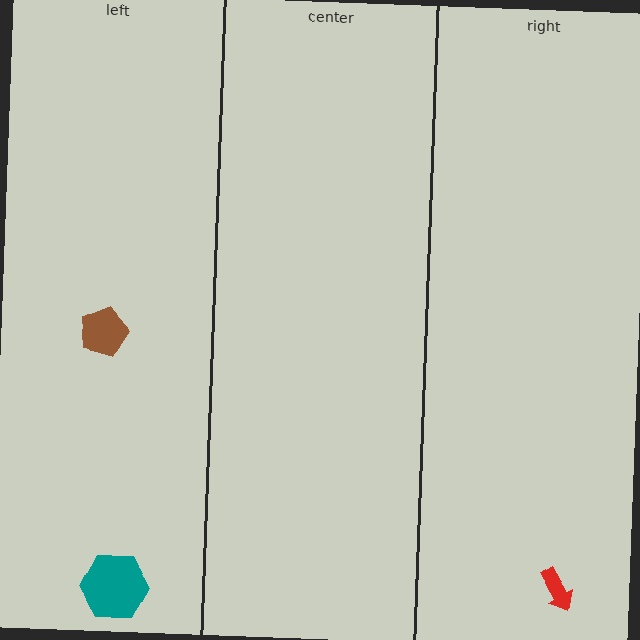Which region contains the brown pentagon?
The left region.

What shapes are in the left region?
The brown pentagon, the teal hexagon.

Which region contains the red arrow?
The right region.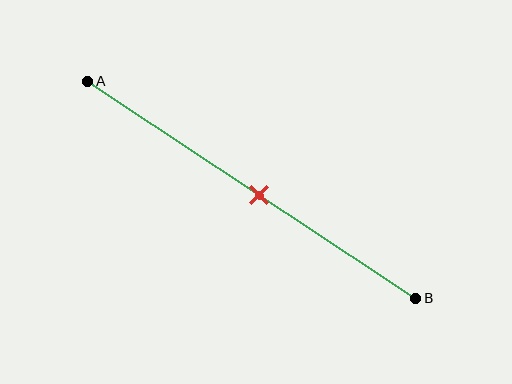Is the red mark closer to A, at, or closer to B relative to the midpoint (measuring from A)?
The red mark is approximately at the midpoint of segment AB.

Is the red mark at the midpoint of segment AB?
Yes, the mark is approximately at the midpoint.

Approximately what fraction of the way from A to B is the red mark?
The red mark is approximately 50% of the way from A to B.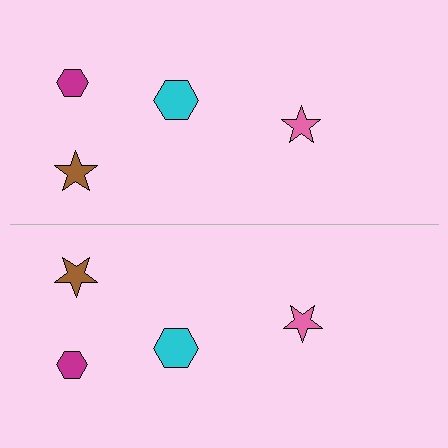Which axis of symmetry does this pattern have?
The pattern has a horizontal axis of symmetry running through the center of the image.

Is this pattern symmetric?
Yes, this pattern has bilateral (reflection) symmetry.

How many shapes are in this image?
There are 8 shapes in this image.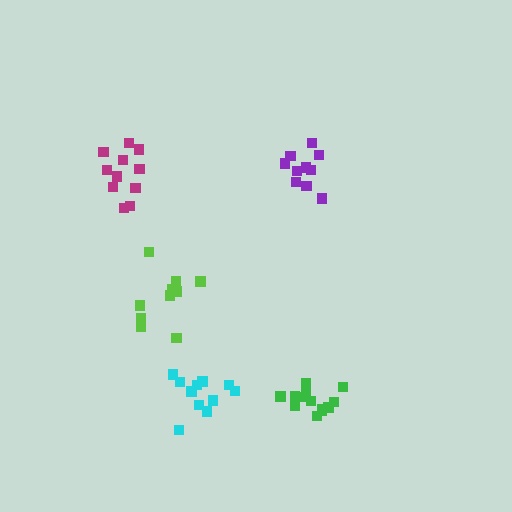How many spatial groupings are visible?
There are 5 spatial groupings.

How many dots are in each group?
Group 1: 11 dots, Group 2: 11 dots, Group 3: 10 dots, Group 4: 13 dots, Group 5: 11 dots (56 total).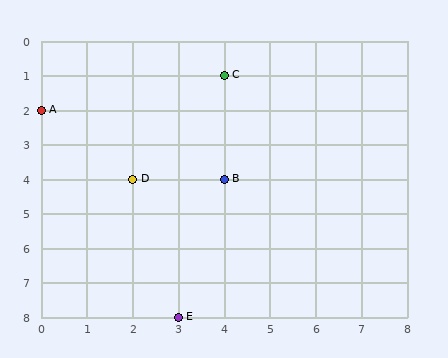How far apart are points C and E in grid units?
Points C and E are 1 column and 7 rows apart (about 7.1 grid units diagonally).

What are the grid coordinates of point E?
Point E is at grid coordinates (3, 8).